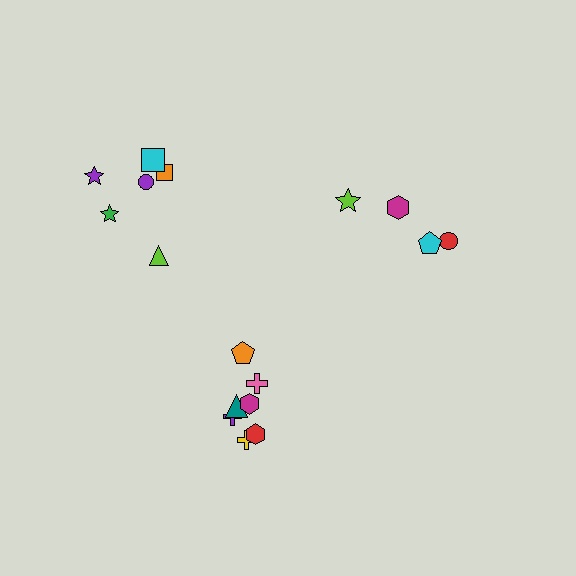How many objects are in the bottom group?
There are 7 objects.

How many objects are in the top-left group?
There are 6 objects.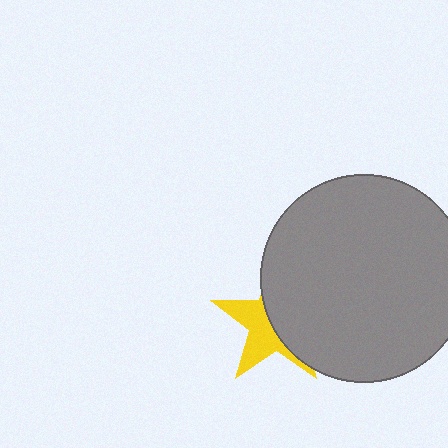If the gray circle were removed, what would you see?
You would see the complete yellow star.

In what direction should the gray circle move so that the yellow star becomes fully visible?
The gray circle should move right. That is the shortest direction to clear the overlap and leave the yellow star fully visible.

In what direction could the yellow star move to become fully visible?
The yellow star could move left. That would shift it out from behind the gray circle entirely.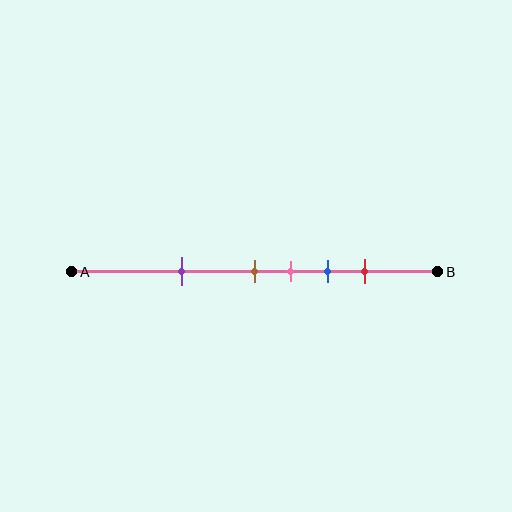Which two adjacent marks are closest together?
The brown and pink marks are the closest adjacent pair.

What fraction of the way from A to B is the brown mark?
The brown mark is approximately 50% (0.5) of the way from A to B.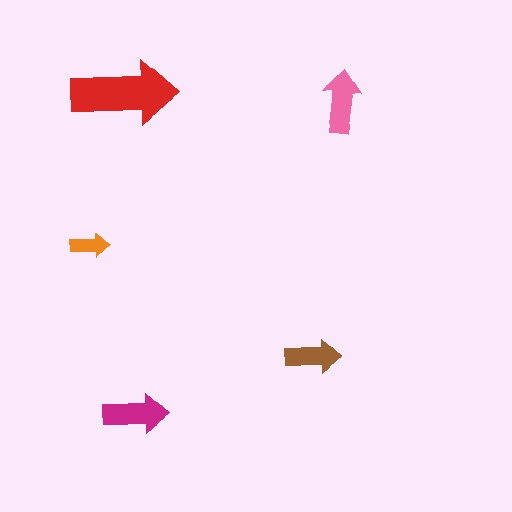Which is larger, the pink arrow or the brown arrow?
The pink one.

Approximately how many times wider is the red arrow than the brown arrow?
About 2 times wider.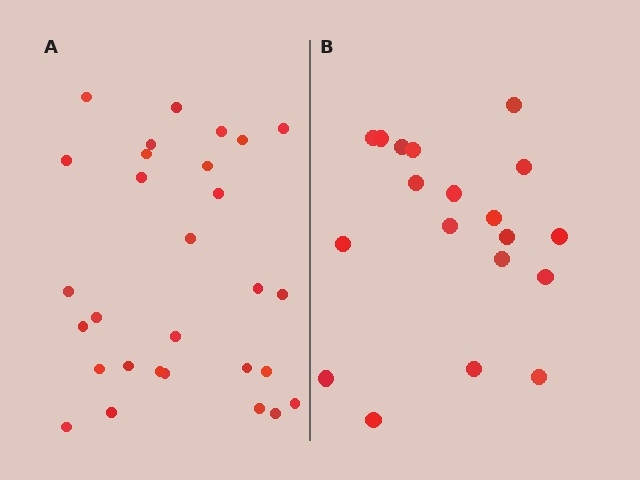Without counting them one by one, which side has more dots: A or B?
Region A (the left region) has more dots.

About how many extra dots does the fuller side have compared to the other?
Region A has roughly 10 or so more dots than region B.